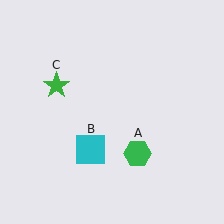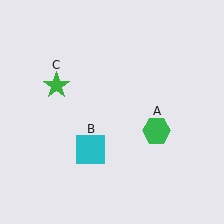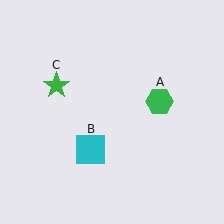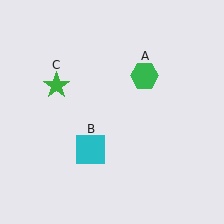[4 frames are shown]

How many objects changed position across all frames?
1 object changed position: green hexagon (object A).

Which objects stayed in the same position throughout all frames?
Cyan square (object B) and green star (object C) remained stationary.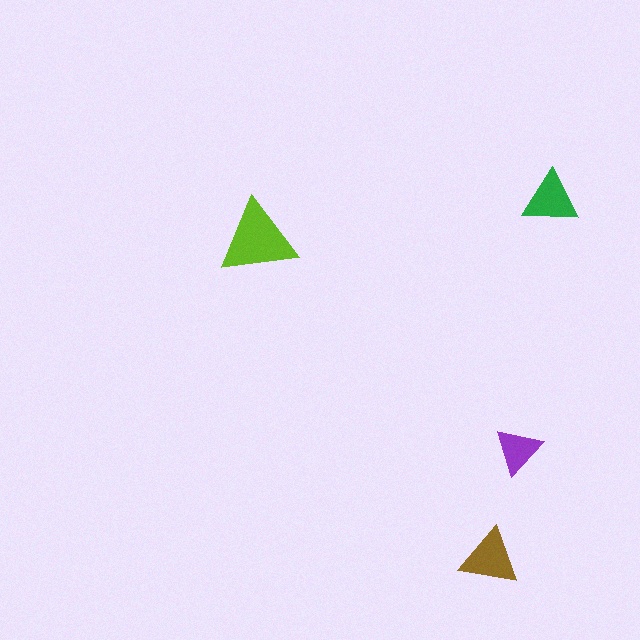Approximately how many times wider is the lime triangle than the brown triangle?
About 1.5 times wider.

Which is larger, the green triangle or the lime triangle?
The lime one.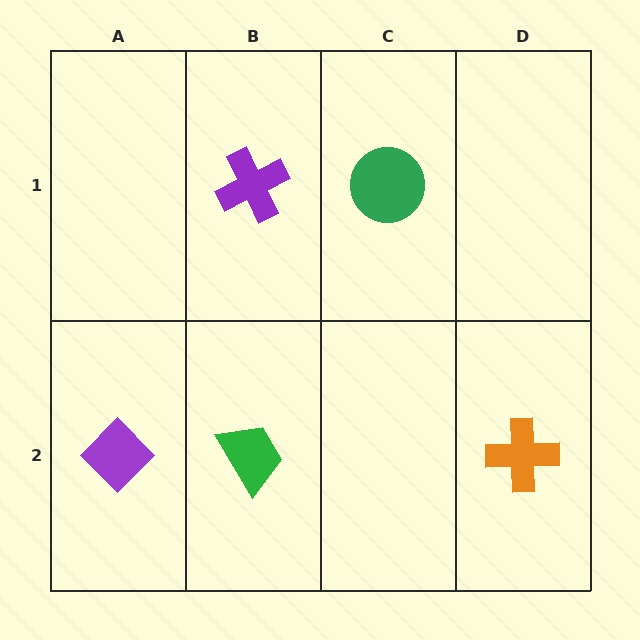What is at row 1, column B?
A purple cross.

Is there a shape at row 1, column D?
No, that cell is empty.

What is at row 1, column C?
A green circle.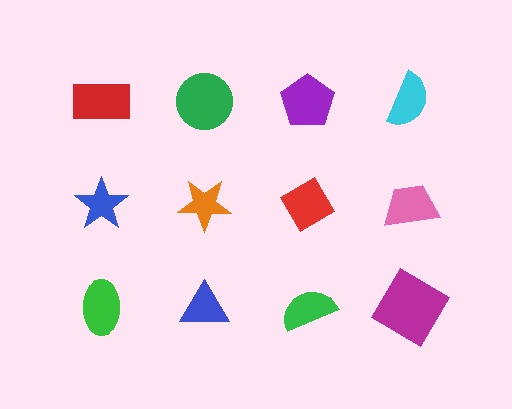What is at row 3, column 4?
A magenta diamond.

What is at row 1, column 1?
A red rectangle.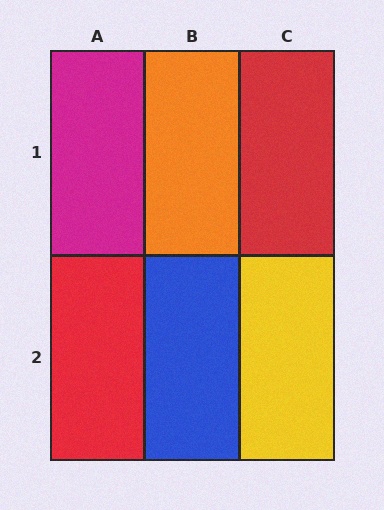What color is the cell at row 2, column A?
Red.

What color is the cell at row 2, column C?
Yellow.